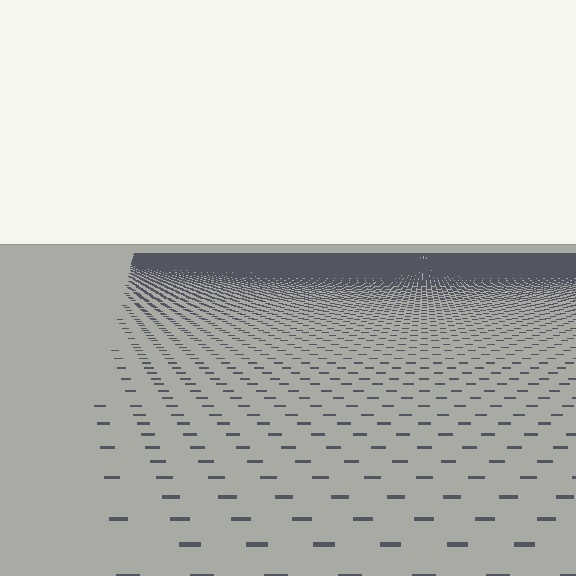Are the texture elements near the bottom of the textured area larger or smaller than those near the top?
Larger. Near the bottom, elements are closer to the viewer and appear at a bigger on-screen size.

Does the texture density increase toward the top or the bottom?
Density increases toward the top.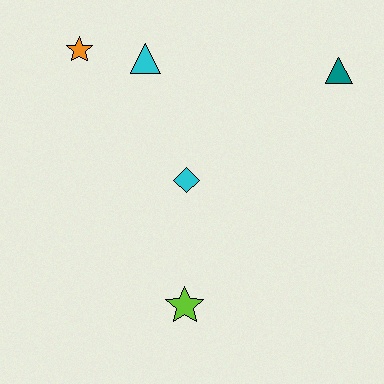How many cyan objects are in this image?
There are 2 cyan objects.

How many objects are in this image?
There are 5 objects.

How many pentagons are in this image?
There are no pentagons.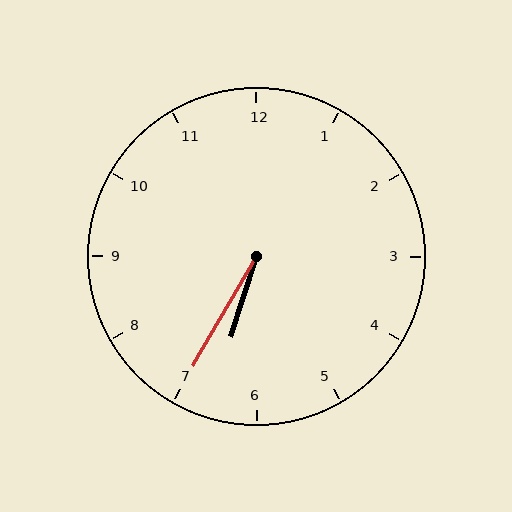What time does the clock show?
6:35.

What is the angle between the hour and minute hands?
Approximately 12 degrees.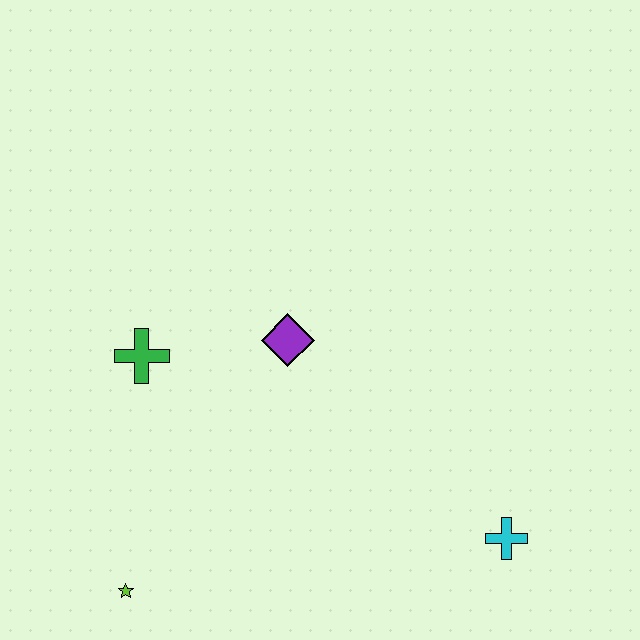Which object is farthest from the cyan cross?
The green cross is farthest from the cyan cross.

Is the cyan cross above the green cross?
No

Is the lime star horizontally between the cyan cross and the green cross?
No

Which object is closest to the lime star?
The green cross is closest to the lime star.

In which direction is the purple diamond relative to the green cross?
The purple diamond is to the right of the green cross.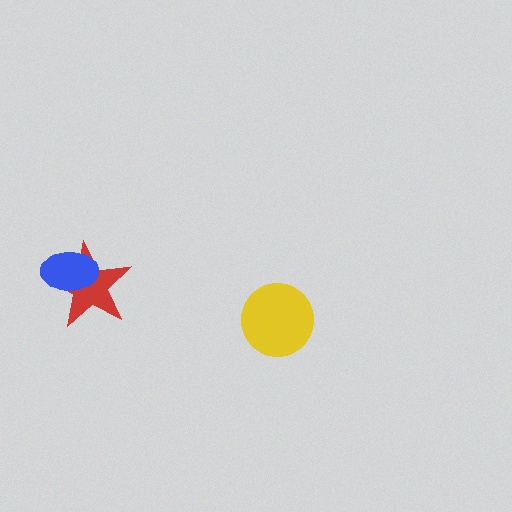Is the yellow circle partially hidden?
No, no other shape covers it.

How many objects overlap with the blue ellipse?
1 object overlaps with the blue ellipse.